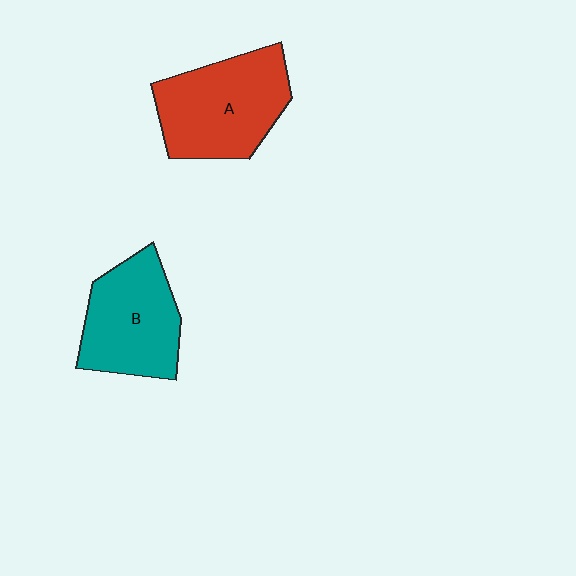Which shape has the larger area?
Shape A (red).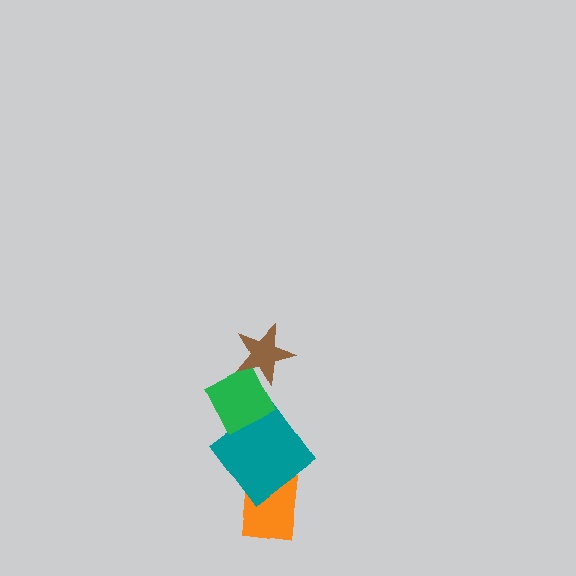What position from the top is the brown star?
The brown star is 1st from the top.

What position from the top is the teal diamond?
The teal diamond is 3rd from the top.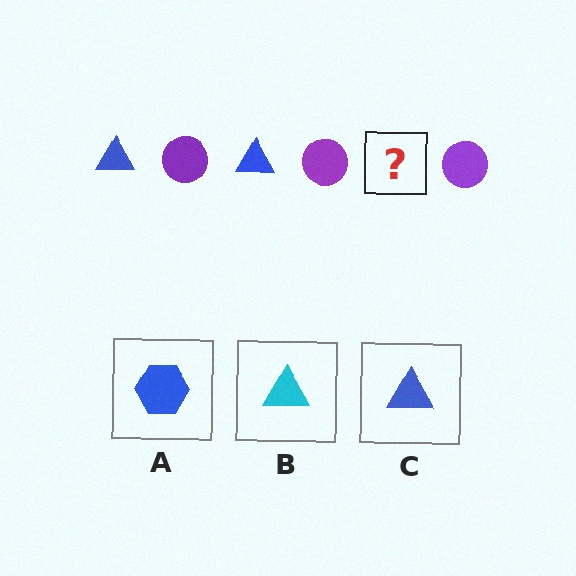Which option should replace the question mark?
Option C.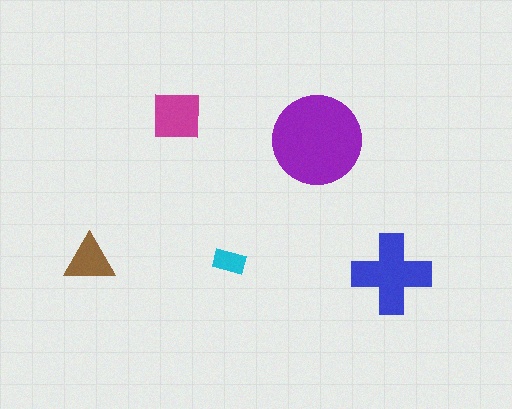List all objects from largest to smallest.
The purple circle, the blue cross, the magenta square, the brown triangle, the cyan rectangle.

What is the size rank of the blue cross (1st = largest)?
2nd.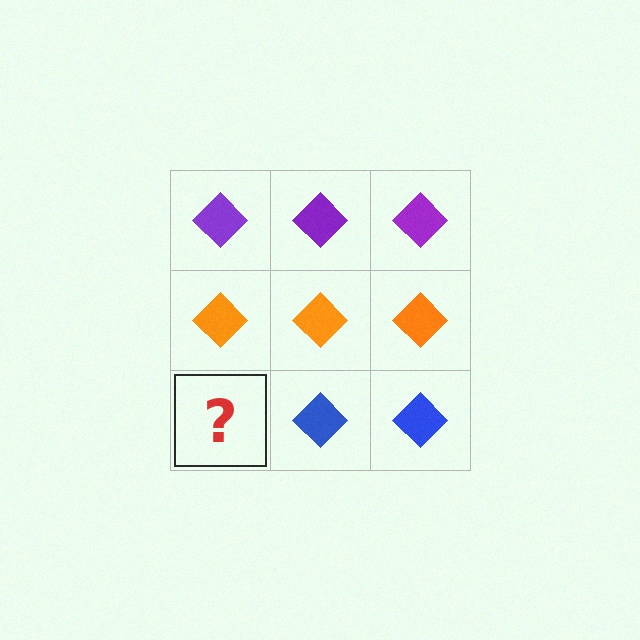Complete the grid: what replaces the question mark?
The question mark should be replaced with a blue diamond.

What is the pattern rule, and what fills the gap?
The rule is that each row has a consistent color. The gap should be filled with a blue diamond.